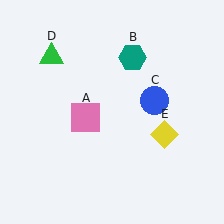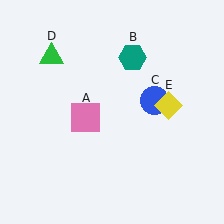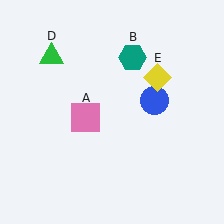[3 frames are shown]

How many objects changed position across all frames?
1 object changed position: yellow diamond (object E).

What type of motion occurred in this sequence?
The yellow diamond (object E) rotated counterclockwise around the center of the scene.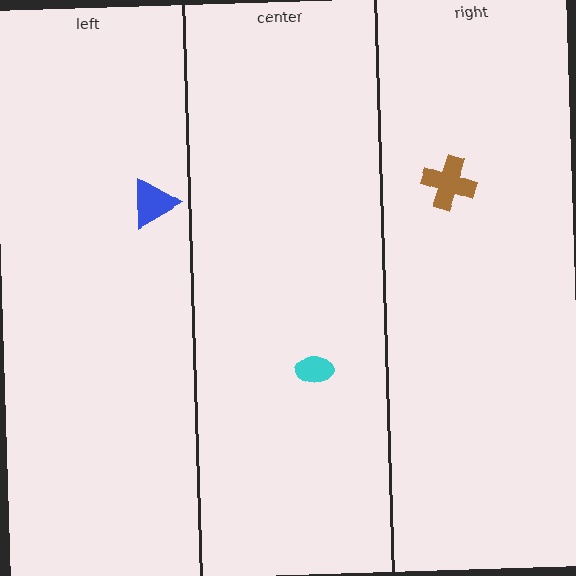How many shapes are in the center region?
1.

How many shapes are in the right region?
1.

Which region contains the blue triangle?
The left region.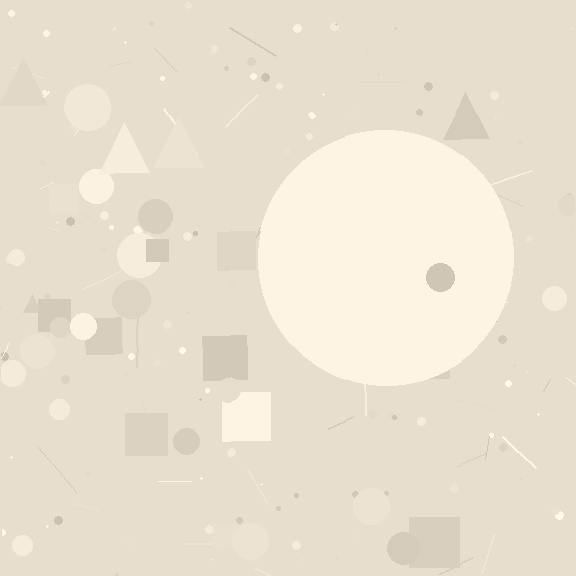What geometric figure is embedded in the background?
A circle is embedded in the background.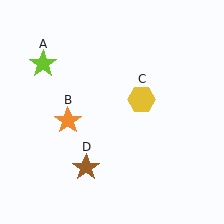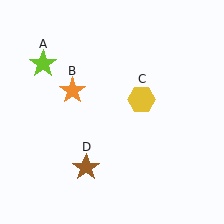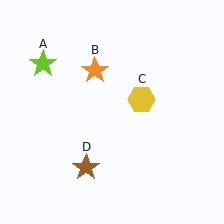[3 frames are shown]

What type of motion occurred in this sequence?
The orange star (object B) rotated clockwise around the center of the scene.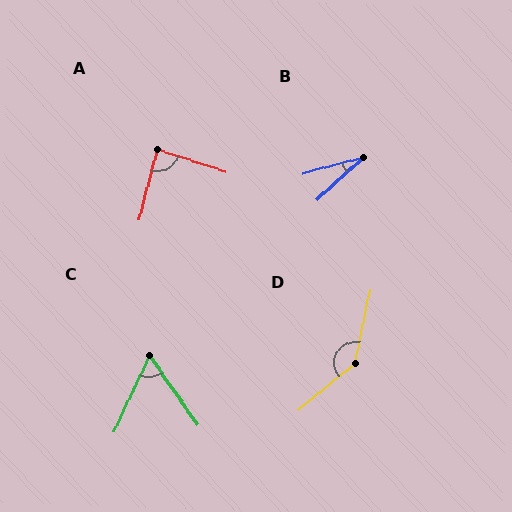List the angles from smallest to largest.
B (27°), C (60°), A (86°), D (142°).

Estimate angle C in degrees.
Approximately 60 degrees.